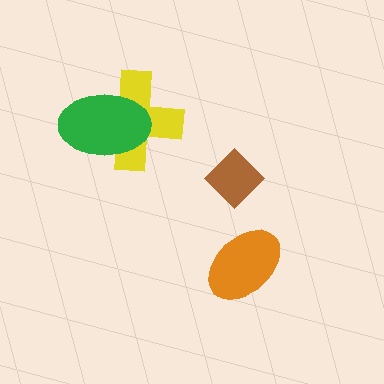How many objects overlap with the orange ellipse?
0 objects overlap with the orange ellipse.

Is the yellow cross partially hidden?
Yes, it is partially covered by another shape.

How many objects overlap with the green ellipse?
1 object overlaps with the green ellipse.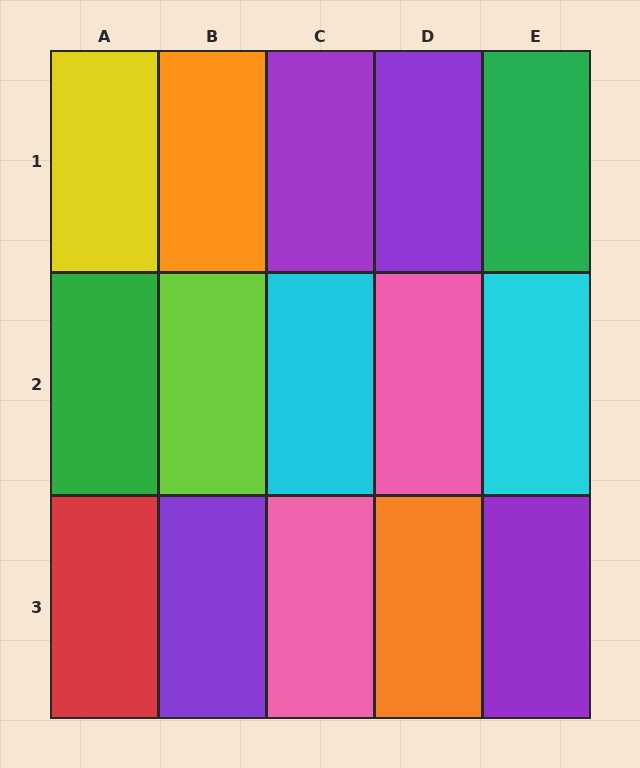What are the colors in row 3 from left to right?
Red, purple, pink, orange, purple.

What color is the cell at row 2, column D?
Pink.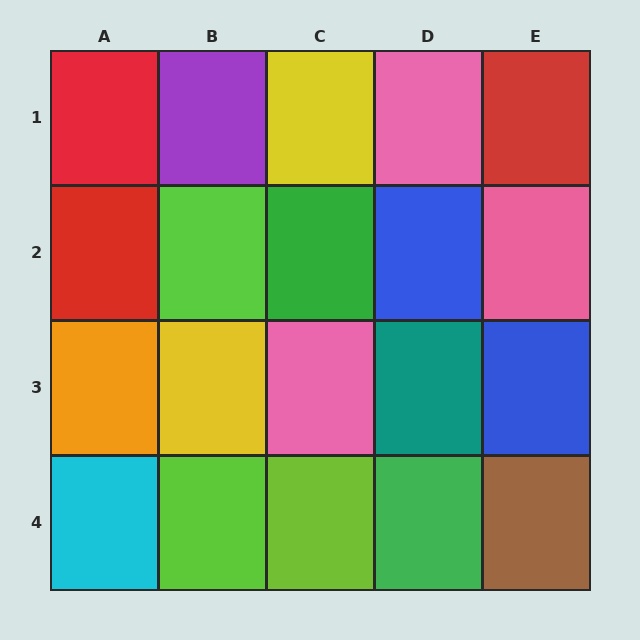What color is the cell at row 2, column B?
Lime.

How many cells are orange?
1 cell is orange.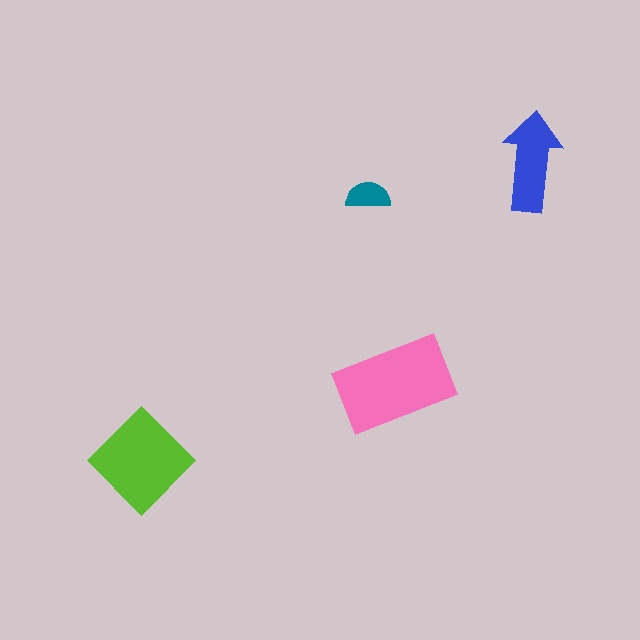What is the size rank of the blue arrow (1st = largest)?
3rd.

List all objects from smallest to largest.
The teal semicircle, the blue arrow, the lime diamond, the pink rectangle.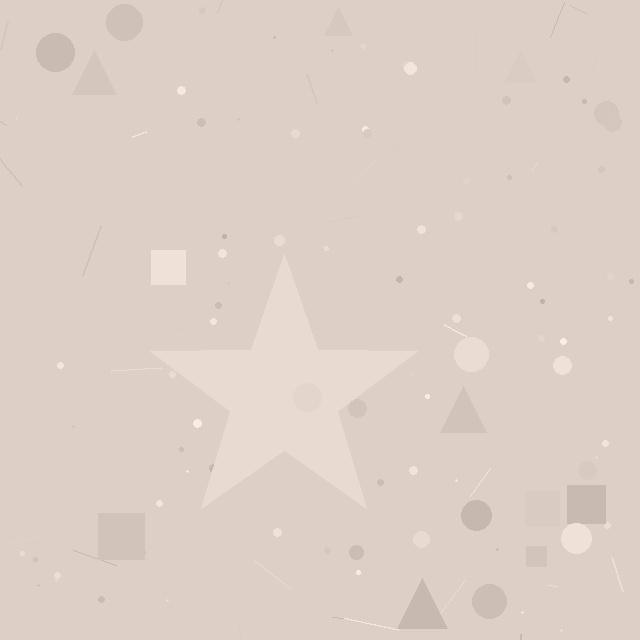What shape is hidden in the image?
A star is hidden in the image.